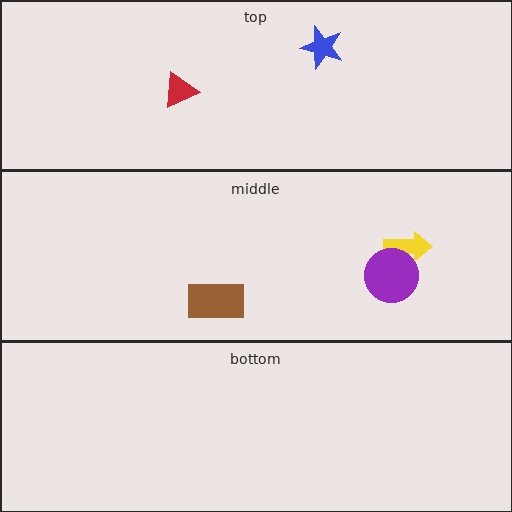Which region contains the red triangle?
The top region.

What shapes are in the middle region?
The yellow arrow, the brown rectangle, the purple circle.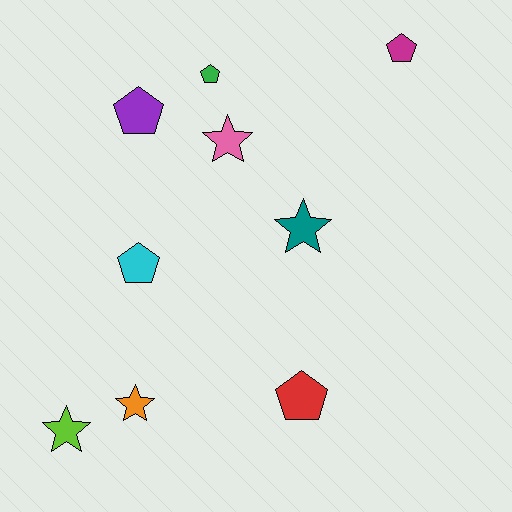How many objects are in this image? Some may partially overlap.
There are 9 objects.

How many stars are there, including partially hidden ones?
There are 4 stars.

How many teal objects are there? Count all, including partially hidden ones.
There is 1 teal object.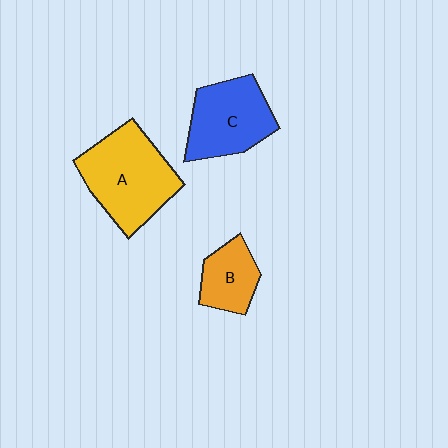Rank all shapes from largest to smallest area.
From largest to smallest: A (yellow), C (blue), B (orange).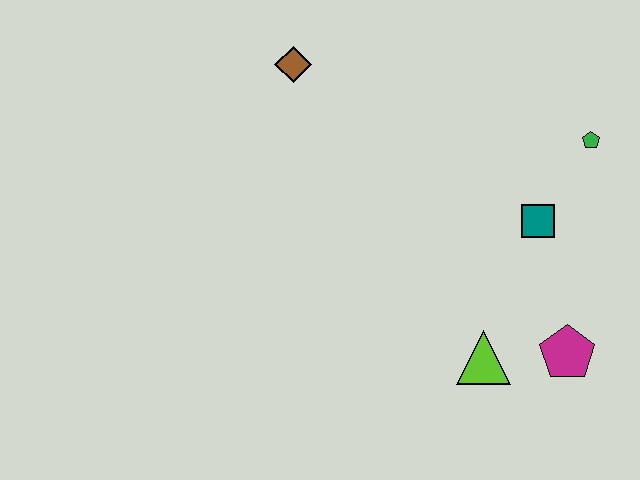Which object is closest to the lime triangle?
The magenta pentagon is closest to the lime triangle.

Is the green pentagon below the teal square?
No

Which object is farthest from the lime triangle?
The brown diamond is farthest from the lime triangle.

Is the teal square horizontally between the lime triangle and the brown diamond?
No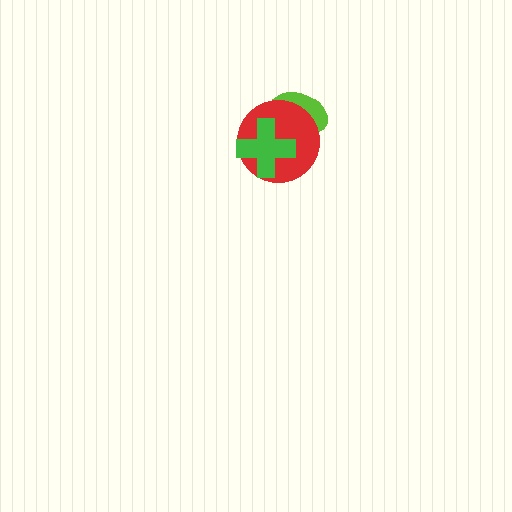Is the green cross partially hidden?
No, no other shape covers it.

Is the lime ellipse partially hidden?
Yes, it is partially covered by another shape.